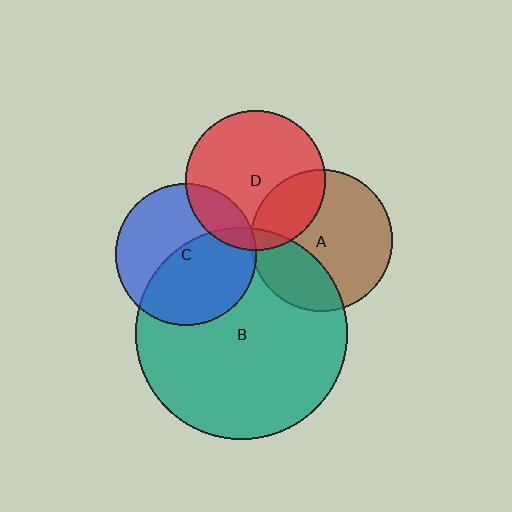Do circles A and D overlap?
Yes.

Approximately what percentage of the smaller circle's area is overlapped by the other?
Approximately 25%.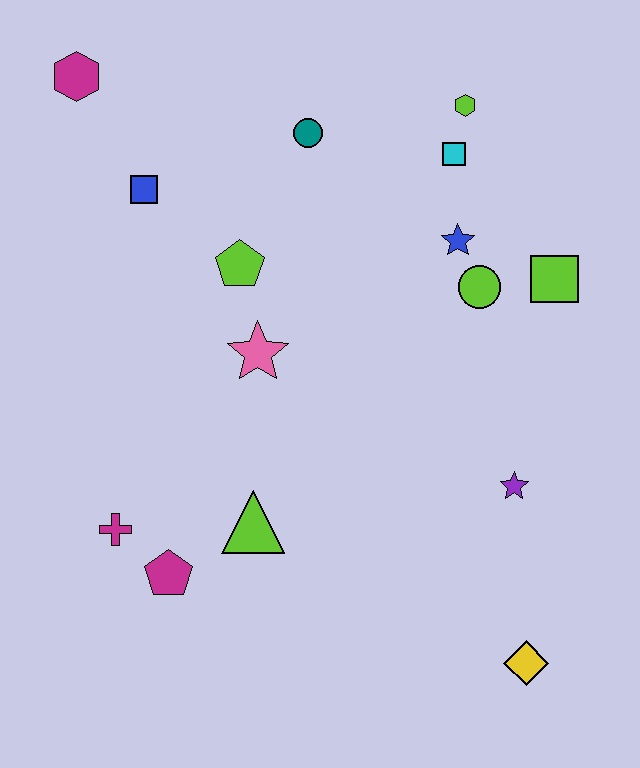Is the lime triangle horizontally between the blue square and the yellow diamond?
Yes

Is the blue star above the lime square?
Yes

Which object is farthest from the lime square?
The magenta hexagon is farthest from the lime square.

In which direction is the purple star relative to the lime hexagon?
The purple star is below the lime hexagon.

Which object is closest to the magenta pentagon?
The magenta cross is closest to the magenta pentagon.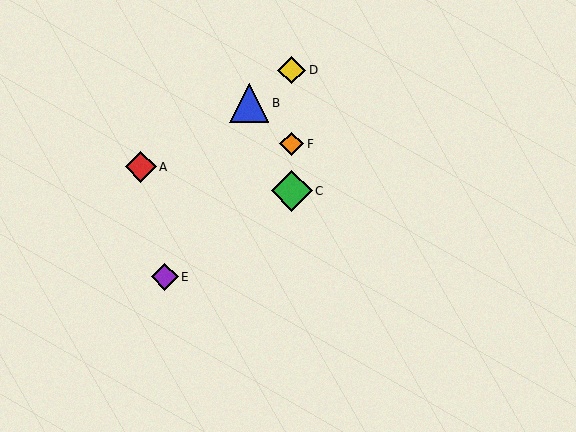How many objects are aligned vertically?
3 objects (C, D, F) are aligned vertically.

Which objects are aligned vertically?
Objects C, D, F are aligned vertically.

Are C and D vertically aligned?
Yes, both are at x≈292.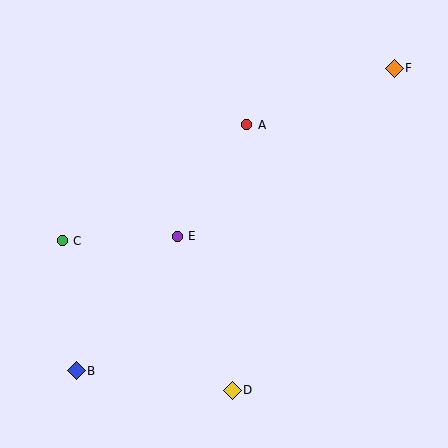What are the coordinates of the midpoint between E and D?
The midpoint between E and D is at (205, 313).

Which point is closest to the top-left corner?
Point C is closest to the top-left corner.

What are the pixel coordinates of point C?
Point C is at (62, 241).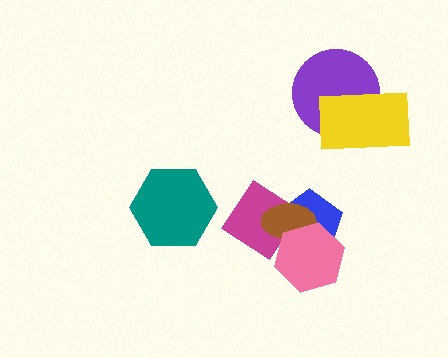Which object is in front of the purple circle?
The yellow rectangle is in front of the purple circle.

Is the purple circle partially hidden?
Yes, it is partially covered by another shape.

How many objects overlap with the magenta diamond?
3 objects overlap with the magenta diamond.